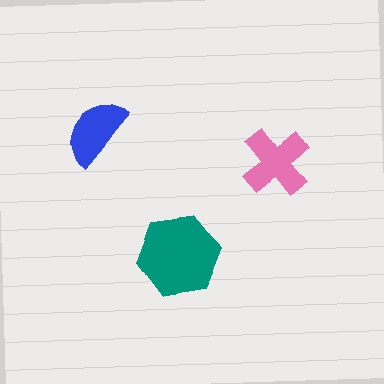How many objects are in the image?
There are 3 objects in the image.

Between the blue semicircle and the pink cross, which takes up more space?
The pink cross.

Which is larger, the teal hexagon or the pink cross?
The teal hexagon.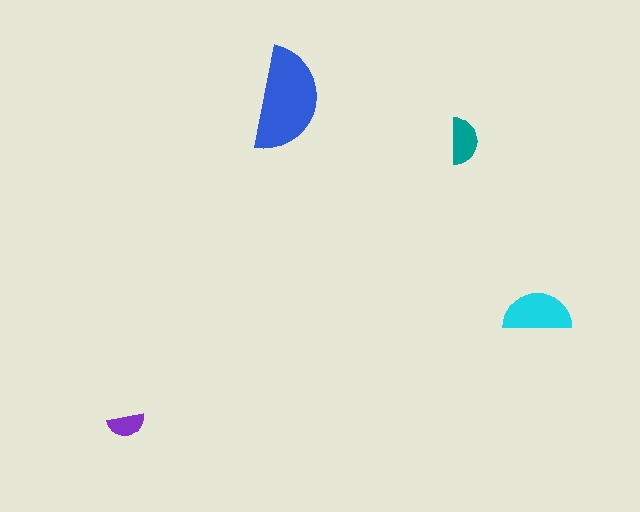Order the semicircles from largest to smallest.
the blue one, the cyan one, the teal one, the purple one.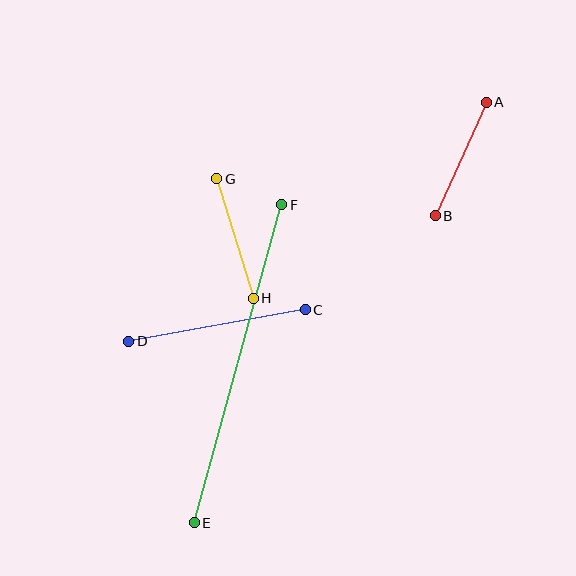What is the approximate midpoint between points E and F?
The midpoint is at approximately (238, 364) pixels.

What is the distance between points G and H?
The distance is approximately 125 pixels.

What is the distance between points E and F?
The distance is approximately 330 pixels.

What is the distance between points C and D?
The distance is approximately 180 pixels.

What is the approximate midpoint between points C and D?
The midpoint is at approximately (217, 325) pixels.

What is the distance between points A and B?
The distance is approximately 125 pixels.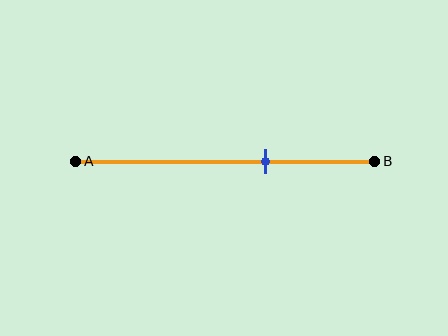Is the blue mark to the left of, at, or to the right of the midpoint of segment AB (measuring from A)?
The blue mark is to the right of the midpoint of segment AB.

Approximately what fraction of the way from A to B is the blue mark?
The blue mark is approximately 65% of the way from A to B.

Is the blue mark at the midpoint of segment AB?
No, the mark is at about 65% from A, not at the 50% midpoint.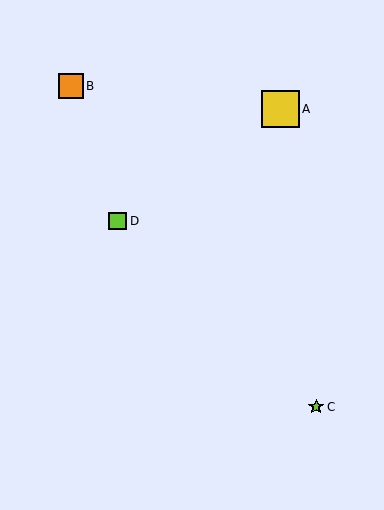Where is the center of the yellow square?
The center of the yellow square is at (280, 109).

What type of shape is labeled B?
Shape B is an orange square.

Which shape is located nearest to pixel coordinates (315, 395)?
The lime star (labeled C) at (316, 407) is nearest to that location.